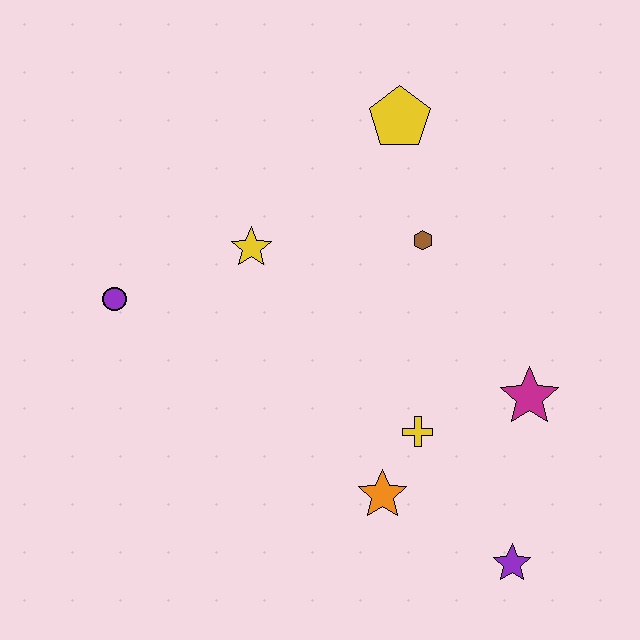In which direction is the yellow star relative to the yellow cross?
The yellow star is above the yellow cross.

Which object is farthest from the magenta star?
The purple circle is farthest from the magenta star.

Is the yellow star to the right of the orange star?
No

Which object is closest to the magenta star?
The yellow cross is closest to the magenta star.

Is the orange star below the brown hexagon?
Yes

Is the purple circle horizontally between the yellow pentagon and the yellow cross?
No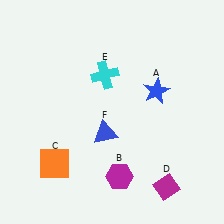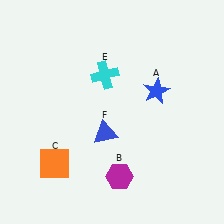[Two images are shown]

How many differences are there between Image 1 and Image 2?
There is 1 difference between the two images.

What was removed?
The magenta diamond (D) was removed in Image 2.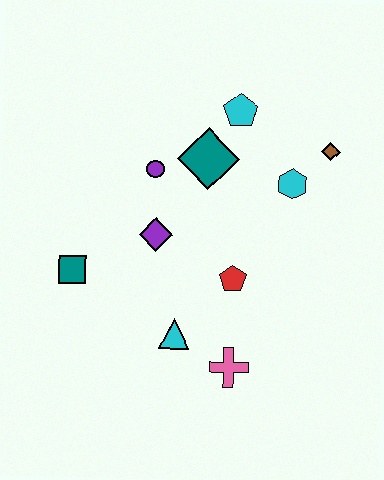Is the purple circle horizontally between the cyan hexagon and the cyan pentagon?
No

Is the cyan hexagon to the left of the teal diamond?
No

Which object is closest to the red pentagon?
The cyan triangle is closest to the red pentagon.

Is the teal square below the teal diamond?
Yes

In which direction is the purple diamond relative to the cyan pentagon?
The purple diamond is below the cyan pentagon.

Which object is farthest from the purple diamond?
The brown diamond is farthest from the purple diamond.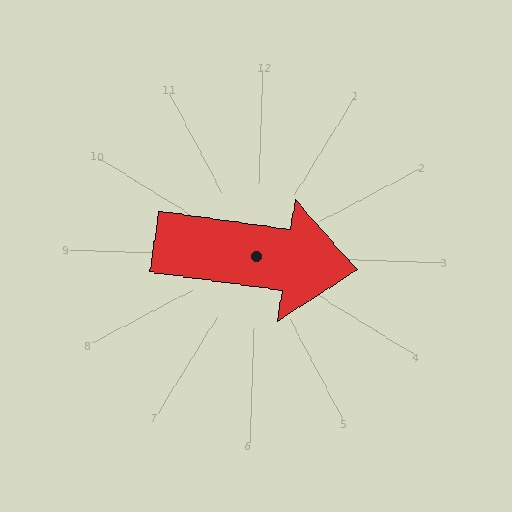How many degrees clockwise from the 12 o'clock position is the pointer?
Approximately 96 degrees.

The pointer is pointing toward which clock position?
Roughly 3 o'clock.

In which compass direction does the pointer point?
East.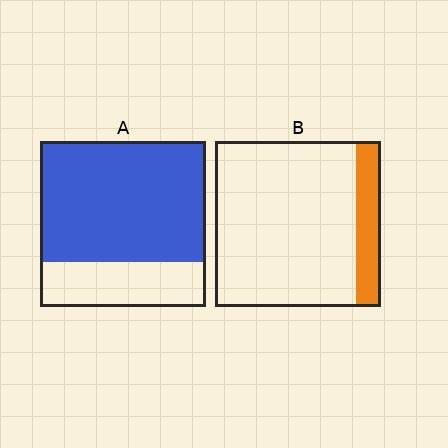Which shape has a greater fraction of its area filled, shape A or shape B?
Shape A.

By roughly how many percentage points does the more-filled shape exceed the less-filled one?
By roughly 60 percentage points (A over B).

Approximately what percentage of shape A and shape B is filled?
A is approximately 75% and B is approximately 15%.